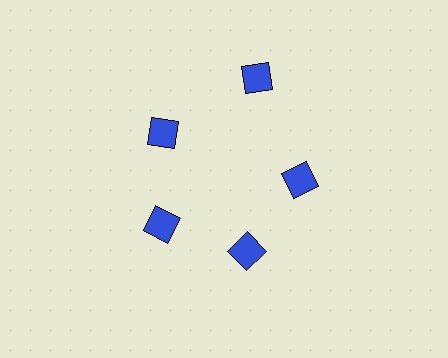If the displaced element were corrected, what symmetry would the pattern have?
It would have 5-fold rotational symmetry — the pattern would map onto itself every 72 degrees.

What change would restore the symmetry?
The symmetry would be restored by moving it inward, back onto the ring so that all 5 diamonds sit at equal angles and equal distance from the center.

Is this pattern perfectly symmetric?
No. The 5 blue diamonds are arranged in a ring, but one element near the 1 o'clock position is pushed outward from the center, breaking the 5-fold rotational symmetry.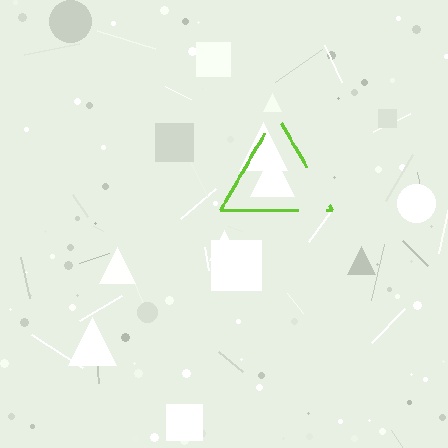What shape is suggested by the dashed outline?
The dashed outline suggests a triangle.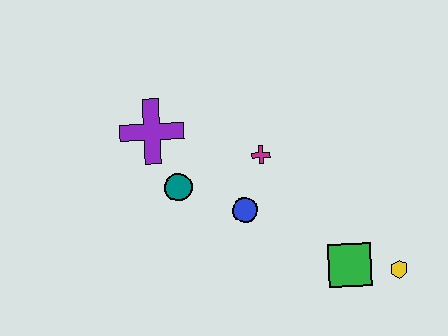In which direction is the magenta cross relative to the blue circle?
The magenta cross is above the blue circle.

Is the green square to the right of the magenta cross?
Yes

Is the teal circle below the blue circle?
No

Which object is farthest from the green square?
The purple cross is farthest from the green square.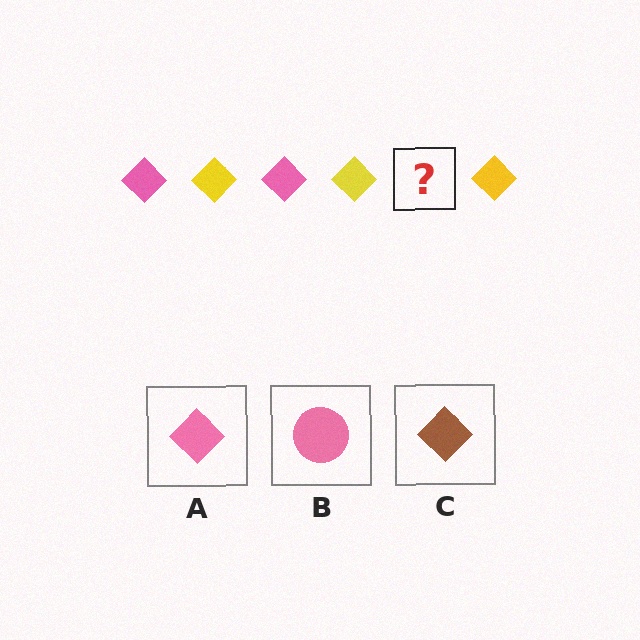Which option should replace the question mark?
Option A.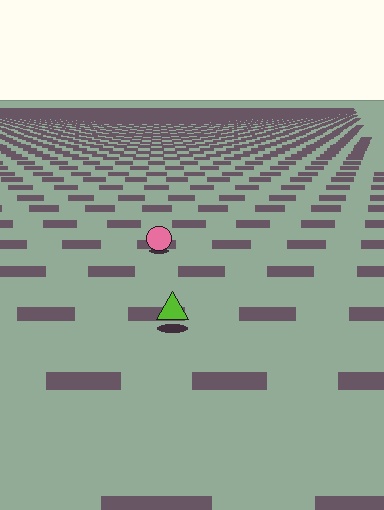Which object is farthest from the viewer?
The pink circle is farthest from the viewer. It appears smaller and the ground texture around it is denser.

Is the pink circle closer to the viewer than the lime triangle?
No. The lime triangle is closer — you can tell from the texture gradient: the ground texture is coarser near it.